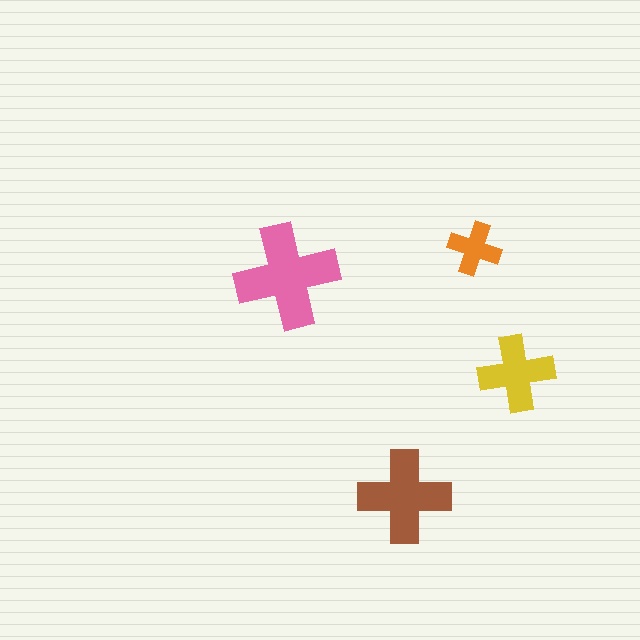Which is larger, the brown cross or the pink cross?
The pink one.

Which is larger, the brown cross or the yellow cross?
The brown one.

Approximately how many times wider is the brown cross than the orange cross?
About 2 times wider.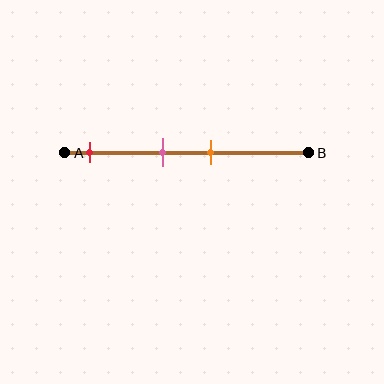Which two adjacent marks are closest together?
The pink and orange marks are the closest adjacent pair.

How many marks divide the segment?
There are 3 marks dividing the segment.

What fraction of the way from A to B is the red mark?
The red mark is approximately 10% (0.1) of the way from A to B.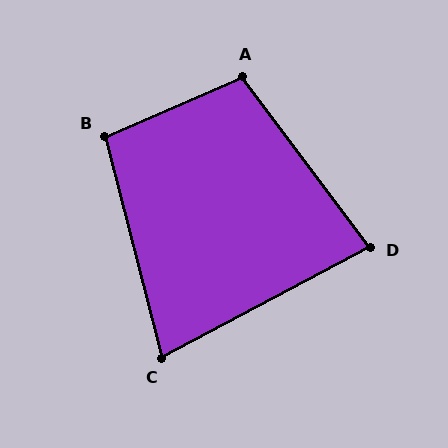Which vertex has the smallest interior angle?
C, at approximately 77 degrees.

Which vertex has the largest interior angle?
A, at approximately 103 degrees.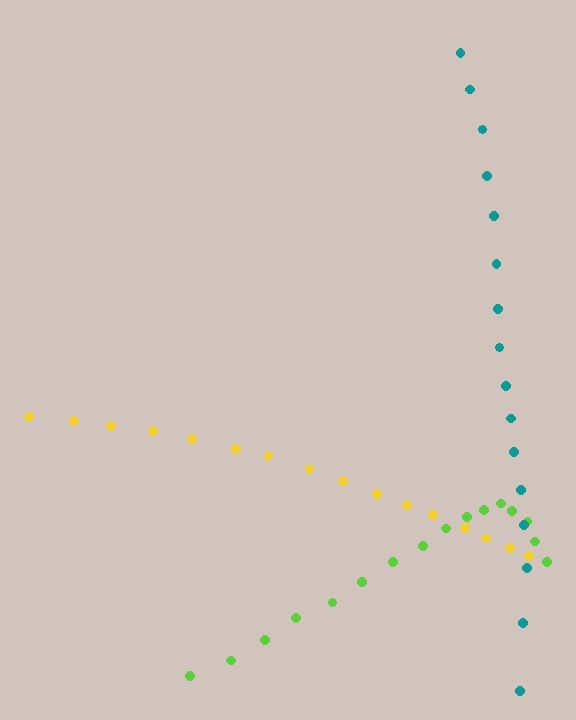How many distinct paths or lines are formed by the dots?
There are 3 distinct paths.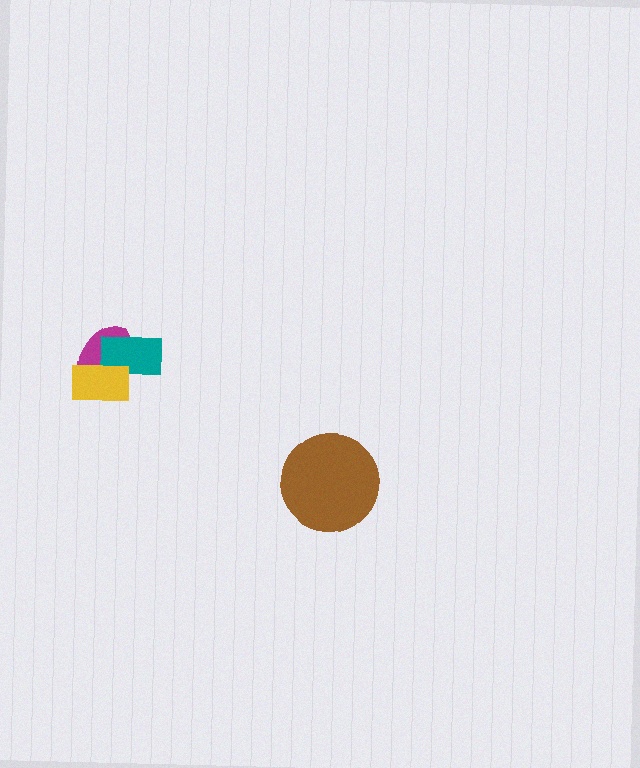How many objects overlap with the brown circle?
0 objects overlap with the brown circle.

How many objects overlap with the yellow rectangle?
2 objects overlap with the yellow rectangle.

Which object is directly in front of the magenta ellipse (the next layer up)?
The teal rectangle is directly in front of the magenta ellipse.